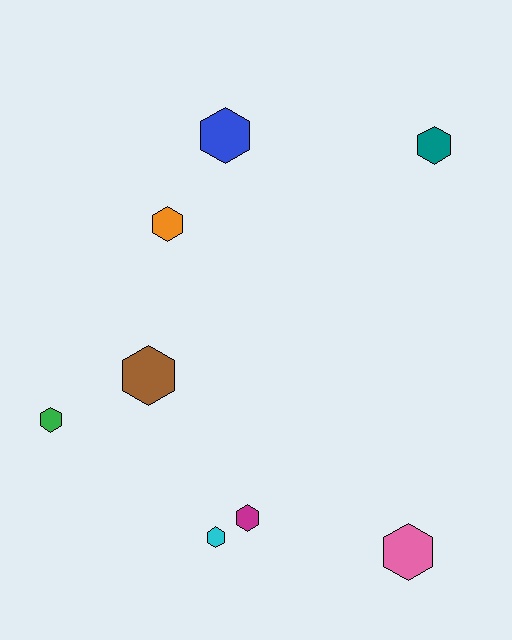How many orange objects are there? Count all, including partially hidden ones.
There is 1 orange object.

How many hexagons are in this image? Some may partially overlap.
There are 8 hexagons.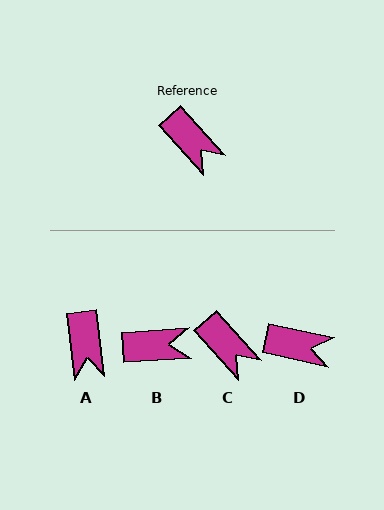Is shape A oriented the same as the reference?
No, it is off by about 35 degrees.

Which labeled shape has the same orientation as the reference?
C.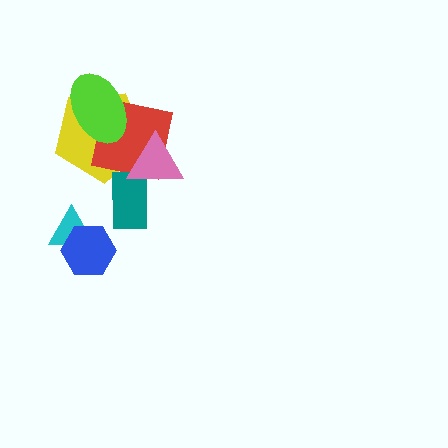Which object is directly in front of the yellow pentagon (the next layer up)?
The red square is directly in front of the yellow pentagon.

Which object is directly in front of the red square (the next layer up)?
The lime ellipse is directly in front of the red square.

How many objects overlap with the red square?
4 objects overlap with the red square.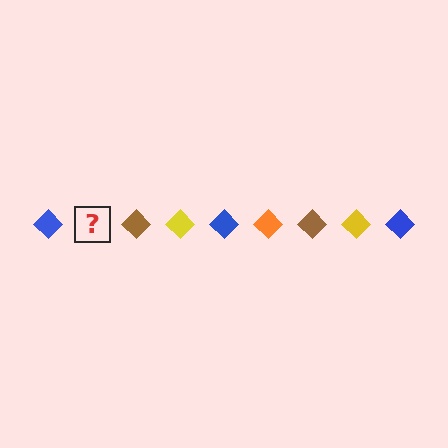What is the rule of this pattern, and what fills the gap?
The rule is that the pattern cycles through blue, orange, brown, yellow diamonds. The gap should be filled with an orange diamond.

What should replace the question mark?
The question mark should be replaced with an orange diamond.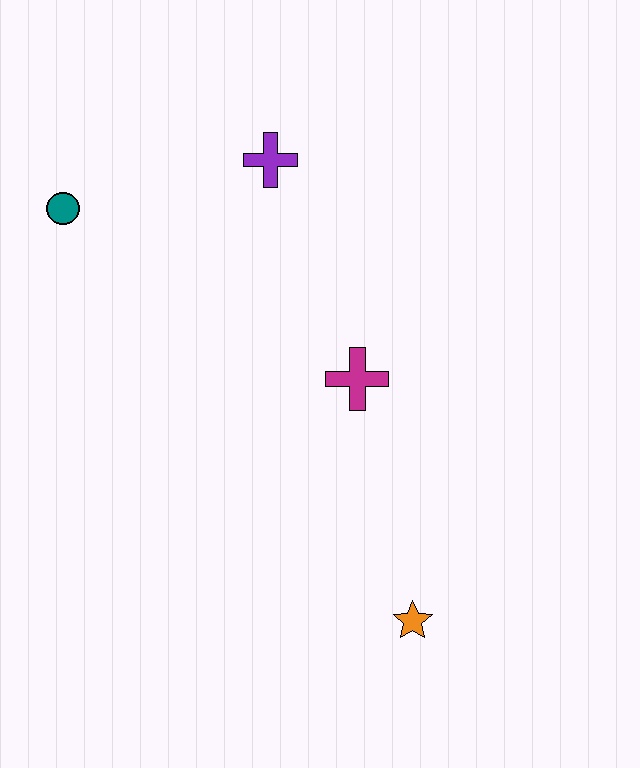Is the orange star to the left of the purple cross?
No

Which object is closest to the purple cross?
The teal circle is closest to the purple cross.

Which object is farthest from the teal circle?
The orange star is farthest from the teal circle.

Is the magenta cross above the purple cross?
No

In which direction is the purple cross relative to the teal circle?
The purple cross is to the right of the teal circle.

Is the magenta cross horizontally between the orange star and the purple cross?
Yes